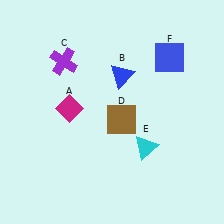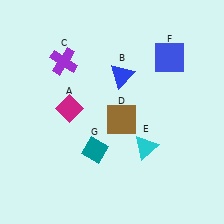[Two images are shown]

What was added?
A teal diamond (G) was added in Image 2.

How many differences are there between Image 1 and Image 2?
There is 1 difference between the two images.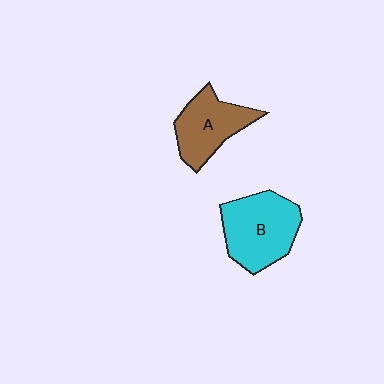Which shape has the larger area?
Shape B (cyan).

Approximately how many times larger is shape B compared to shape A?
Approximately 1.3 times.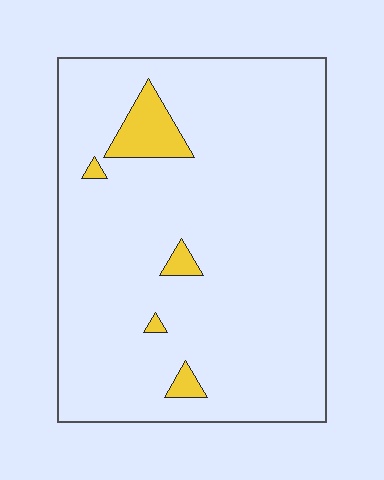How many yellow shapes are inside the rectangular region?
5.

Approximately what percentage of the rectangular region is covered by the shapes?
Approximately 5%.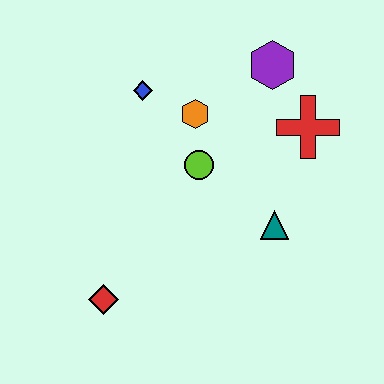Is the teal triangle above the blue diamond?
No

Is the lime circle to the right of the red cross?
No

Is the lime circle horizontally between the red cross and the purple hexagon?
No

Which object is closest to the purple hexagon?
The red cross is closest to the purple hexagon.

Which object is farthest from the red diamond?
The purple hexagon is farthest from the red diamond.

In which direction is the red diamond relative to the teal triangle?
The red diamond is to the left of the teal triangle.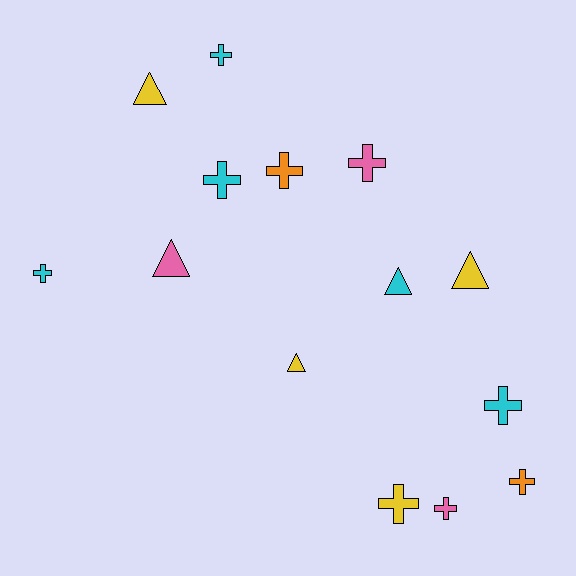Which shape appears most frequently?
Cross, with 9 objects.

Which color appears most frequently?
Cyan, with 5 objects.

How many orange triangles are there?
There are no orange triangles.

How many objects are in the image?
There are 14 objects.